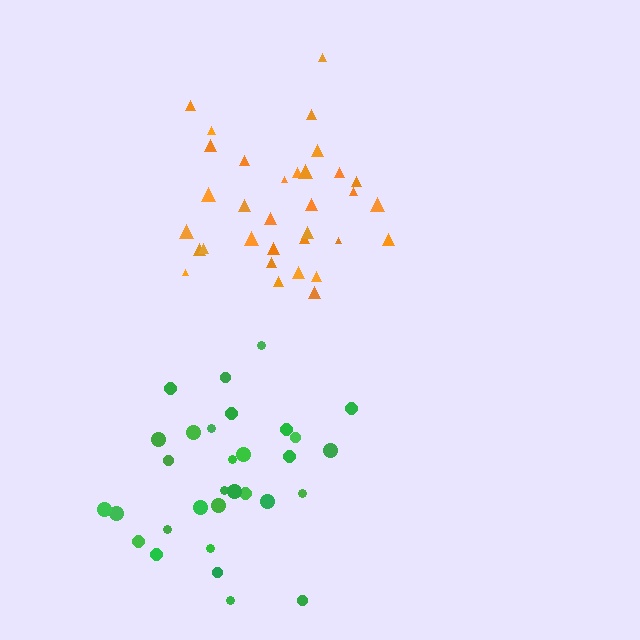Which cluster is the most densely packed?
Orange.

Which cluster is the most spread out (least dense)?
Green.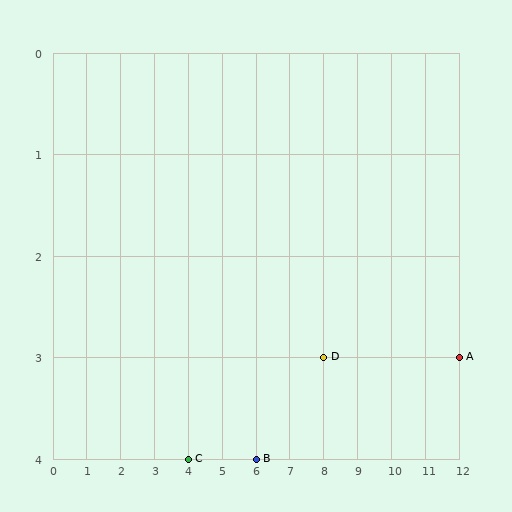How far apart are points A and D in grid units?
Points A and D are 4 columns apart.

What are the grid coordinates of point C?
Point C is at grid coordinates (4, 4).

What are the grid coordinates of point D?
Point D is at grid coordinates (8, 3).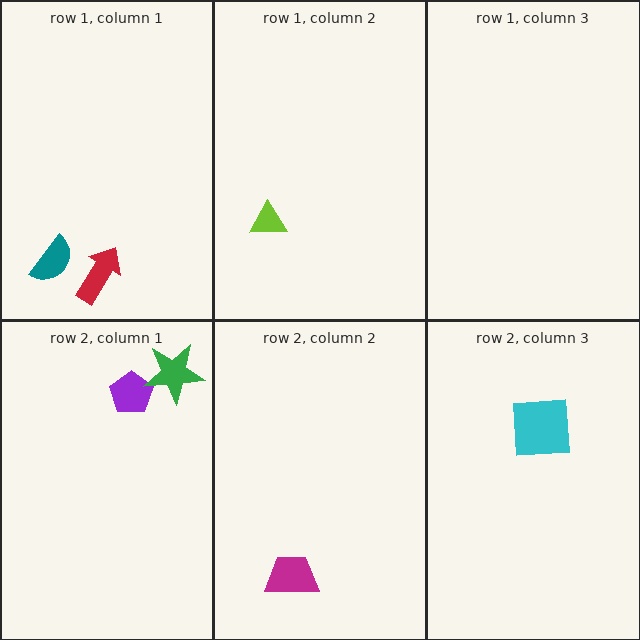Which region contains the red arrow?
The row 1, column 1 region.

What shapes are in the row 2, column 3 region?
The cyan square.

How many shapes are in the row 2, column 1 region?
2.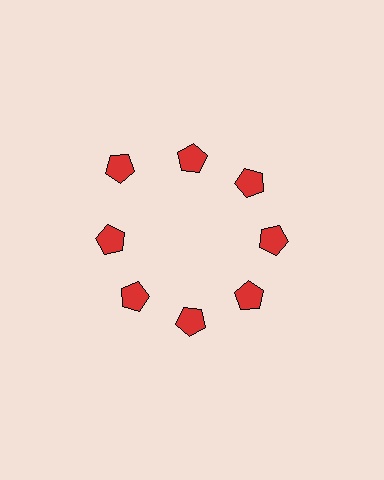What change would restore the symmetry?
The symmetry would be restored by moving it inward, back onto the ring so that all 8 pentagons sit at equal angles and equal distance from the center.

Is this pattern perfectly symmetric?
No. The 8 red pentagons are arranged in a ring, but one element near the 10 o'clock position is pushed outward from the center, breaking the 8-fold rotational symmetry.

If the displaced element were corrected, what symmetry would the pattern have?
It would have 8-fold rotational symmetry — the pattern would map onto itself every 45 degrees.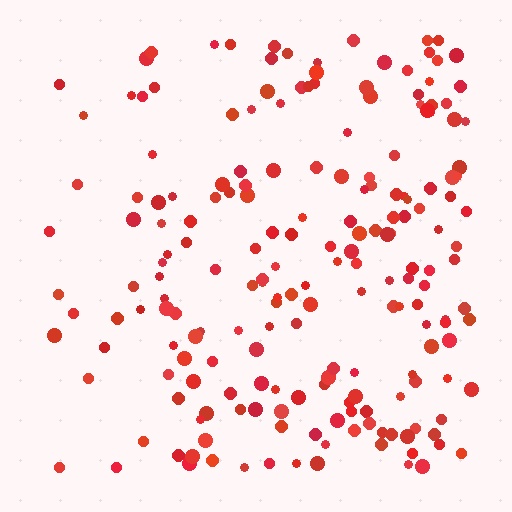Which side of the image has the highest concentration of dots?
The right.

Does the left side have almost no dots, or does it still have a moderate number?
Still a moderate number, just noticeably fewer than the right.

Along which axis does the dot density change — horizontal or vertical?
Horizontal.